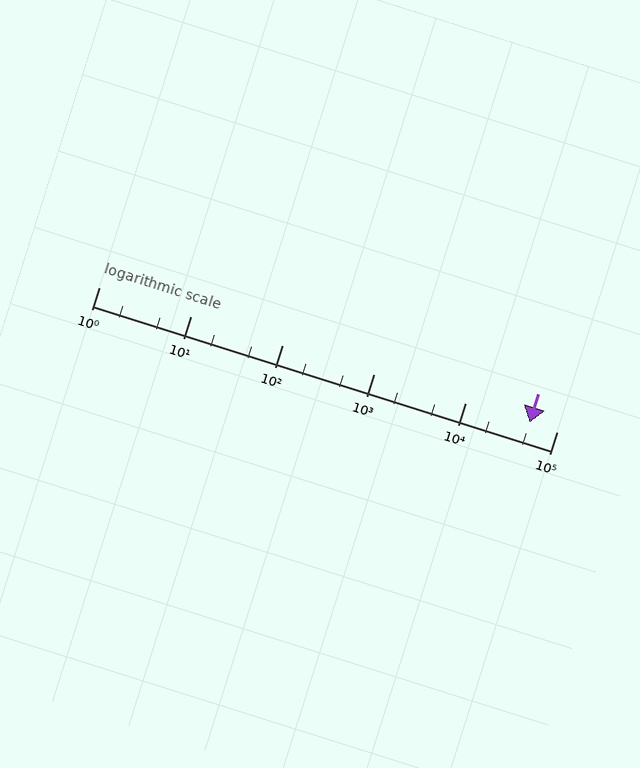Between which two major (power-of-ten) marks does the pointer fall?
The pointer is between 10000 and 100000.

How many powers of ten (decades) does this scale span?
The scale spans 5 decades, from 1 to 100000.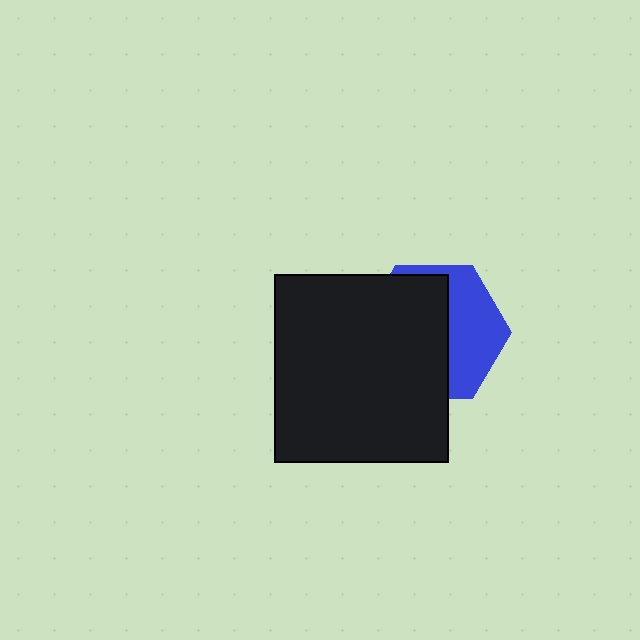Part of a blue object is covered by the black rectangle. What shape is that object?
It is a hexagon.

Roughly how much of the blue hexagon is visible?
A small part of it is visible (roughly 40%).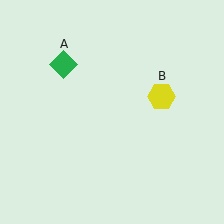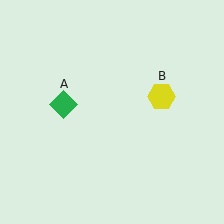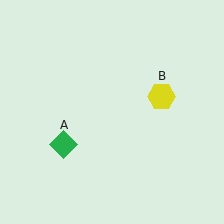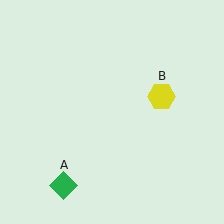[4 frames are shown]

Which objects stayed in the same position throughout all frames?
Yellow hexagon (object B) remained stationary.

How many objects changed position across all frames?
1 object changed position: green diamond (object A).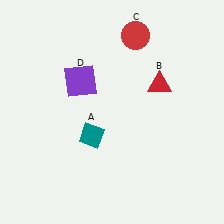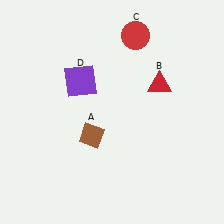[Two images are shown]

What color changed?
The diamond (A) changed from teal in Image 1 to brown in Image 2.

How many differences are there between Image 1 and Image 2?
There is 1 difference between the two images.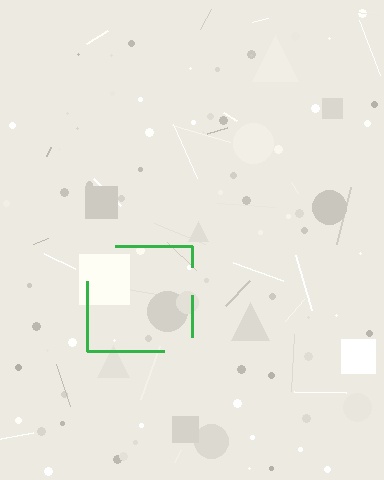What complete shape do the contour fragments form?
The contour fragments form a square.